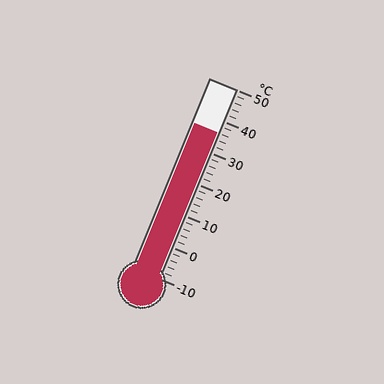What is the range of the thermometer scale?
The thermometer scale ranges from -10°C to 50°C.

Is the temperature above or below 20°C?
The temperature is above 20°C.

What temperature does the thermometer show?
The thermometer shows approximately 36°C.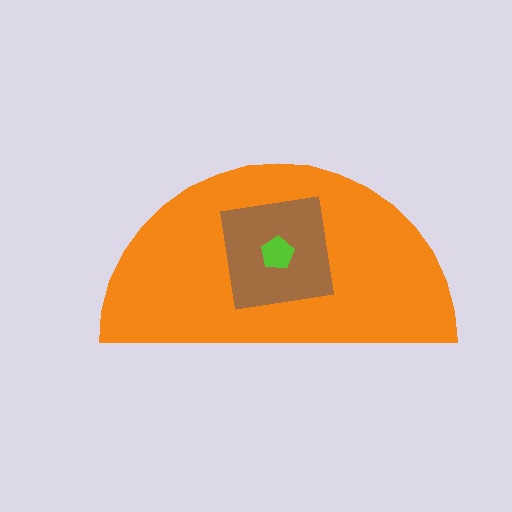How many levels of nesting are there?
3.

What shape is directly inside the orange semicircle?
The brown square.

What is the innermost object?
The lime pentagon.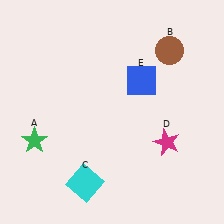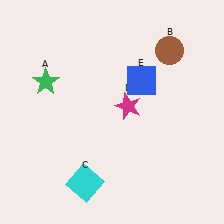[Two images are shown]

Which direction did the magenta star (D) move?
The magenta star (D) moved left.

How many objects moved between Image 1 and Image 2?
2 objects moved between the two images.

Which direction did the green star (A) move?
The green star (A) moved up.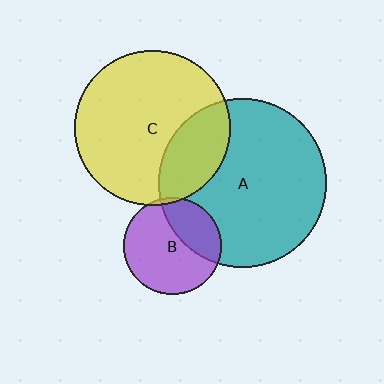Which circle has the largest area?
Circle A (teal).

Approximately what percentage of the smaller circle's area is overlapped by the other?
Approximately 5%.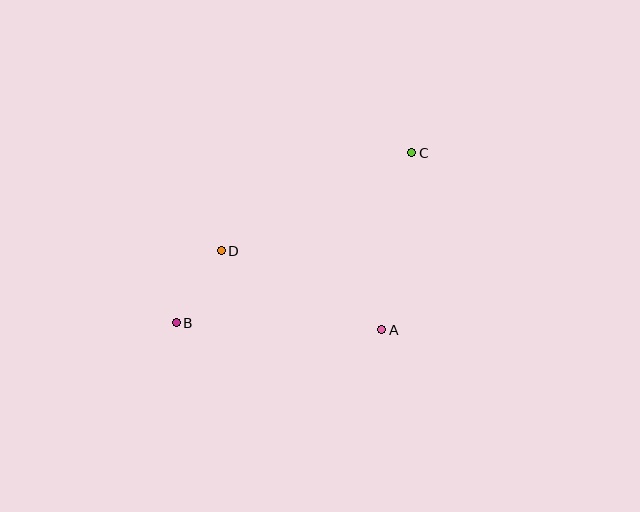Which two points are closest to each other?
Points B and D are closest to each other.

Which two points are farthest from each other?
Points B and C are farthest from each other.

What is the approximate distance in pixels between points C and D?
The distance between C and D is approximately 214 pixels.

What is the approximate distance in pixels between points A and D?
The distance between A and D is approximately 179 pixels.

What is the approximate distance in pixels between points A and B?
The distance between A and B is approximately 205 pixels.